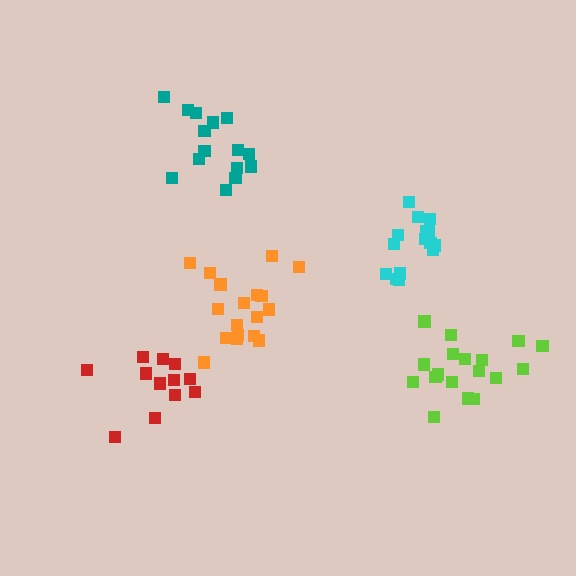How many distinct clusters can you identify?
There are 5 distinct clusters.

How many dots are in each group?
Group 1: 15 dots, Group 2: 18 dots, Group 3: 12 dots, Group 4: 15 dots, Group 5: 18 dots (78 total).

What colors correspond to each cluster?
The clusters are colored: teal, orange, red, cyan, lime.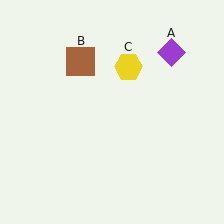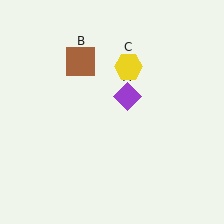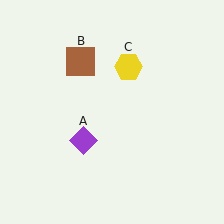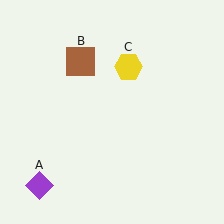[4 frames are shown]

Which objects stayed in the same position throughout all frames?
Brown square (object B) and yellow hexagon (object C) remained stationary.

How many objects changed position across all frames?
1 object changed position: purple diamond (object A).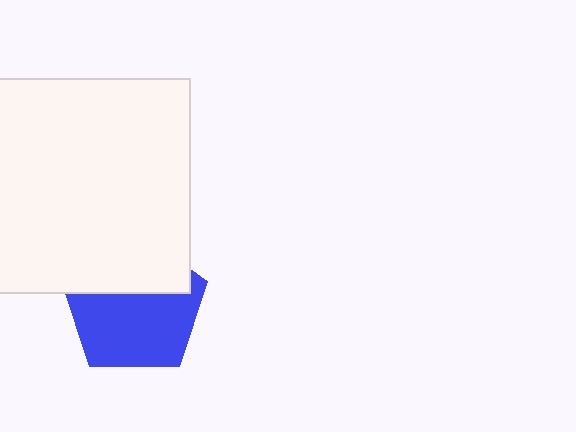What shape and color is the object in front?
The object in front is a white square.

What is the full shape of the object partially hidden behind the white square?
The partially hidden object is a blue pentagon.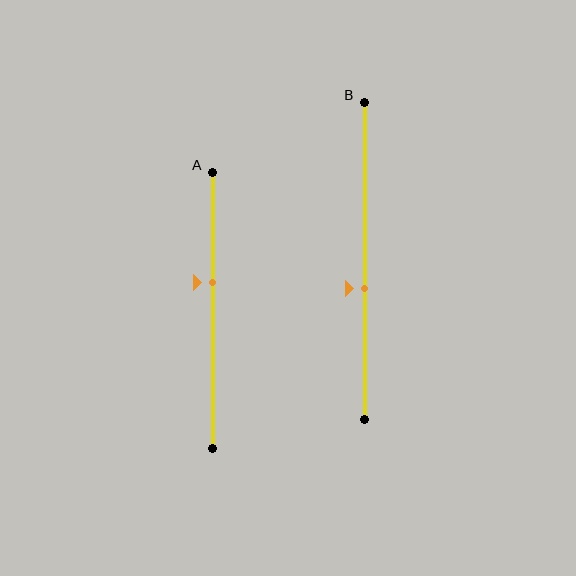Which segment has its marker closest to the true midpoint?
Segment B has its marker closest to the true midpoint.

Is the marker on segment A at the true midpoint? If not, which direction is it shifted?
No, the marker on segment A is shifted upward by about 10% of the segment length.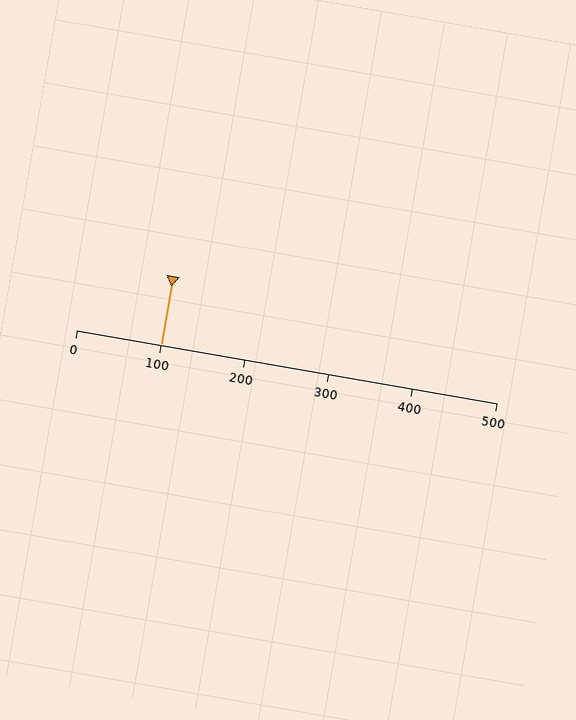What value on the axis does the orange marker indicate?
The marker indicates approximately 100.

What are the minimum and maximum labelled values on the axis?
The axis runs from 0 to 500.